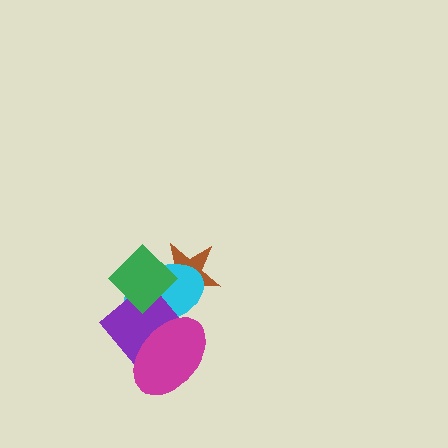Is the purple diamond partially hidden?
Yes, it is partially covered by another shape.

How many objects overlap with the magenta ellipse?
2 objects overlap with the magenta ellipse.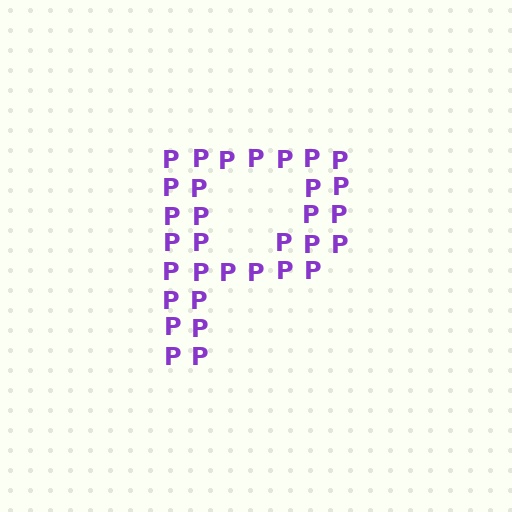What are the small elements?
The small elements are letter P's.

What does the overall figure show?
The overall figure shows the letter P.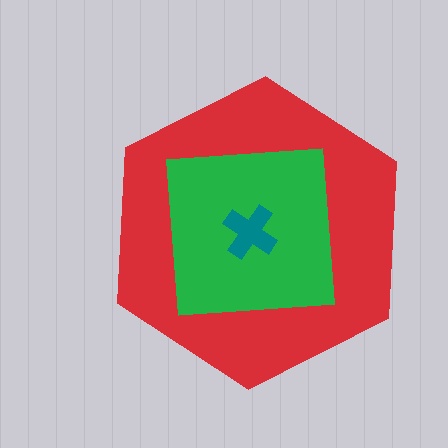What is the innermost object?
The teal cross.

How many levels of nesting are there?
3.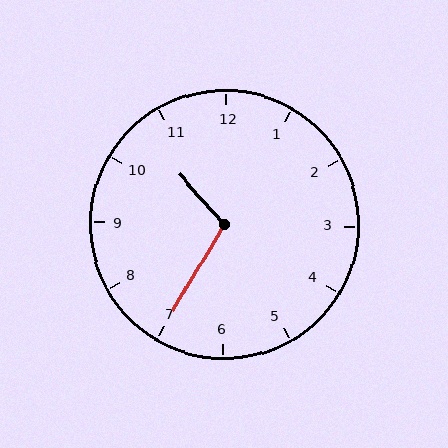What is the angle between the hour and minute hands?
Approximately 108 degrees.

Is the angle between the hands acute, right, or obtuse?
It is obtuse.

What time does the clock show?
10:35.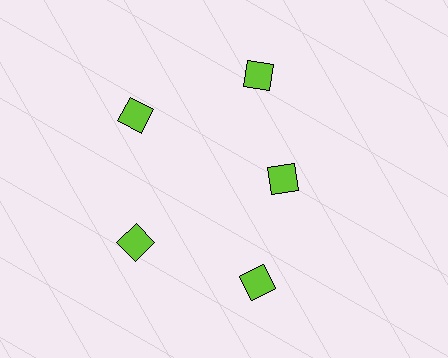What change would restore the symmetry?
The symmetry would be restored by moving it outward, back onto the ring so that all 5 diamonds sit at equal angles and equal distance from the center.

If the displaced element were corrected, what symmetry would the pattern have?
It would have 5-fold rotational symmetry — the pattern would map onto itself every 72 degrees.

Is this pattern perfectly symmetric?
No. The 5 lime diamonds are arranged in a ring, but one element near the 3 o'clock position is pulled inward toward the center, breaking the 5-fold rotational symmetry.